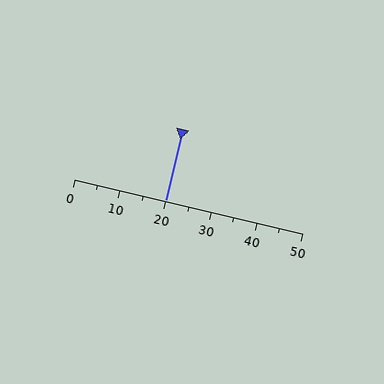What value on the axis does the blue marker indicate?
The marker indicates approximately 20.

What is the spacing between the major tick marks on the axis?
The major ticks are spaced 10 apart.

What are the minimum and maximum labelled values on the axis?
The axis runs from 0 to 50.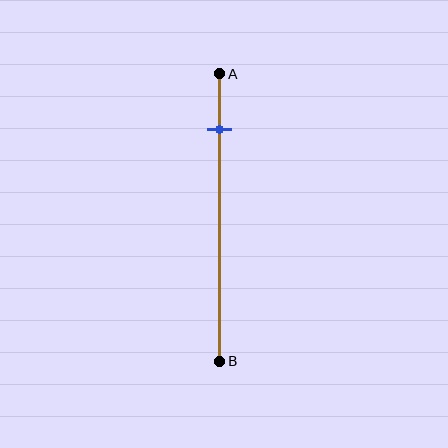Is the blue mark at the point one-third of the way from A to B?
No, the mark is at about 20% from A, not at the 33% one-third point.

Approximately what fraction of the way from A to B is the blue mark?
The blue mark is approximately 20% of the way from A to B.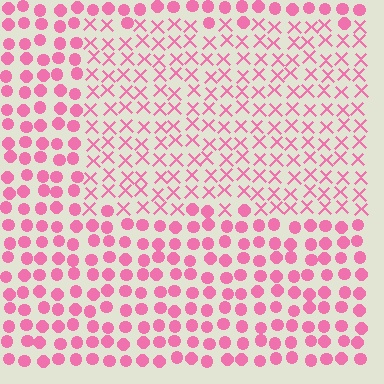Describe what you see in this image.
The image is filled with small pink elements arranged in a uniform grid. A rectangle-shaped region contains X marks, while the surrounding area contains circles. The boundary is defined purely by the change in element shape.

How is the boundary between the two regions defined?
The boundary is defined by a change in element shape: X marks inside vs. circles outside. All elements share the same color and spacing.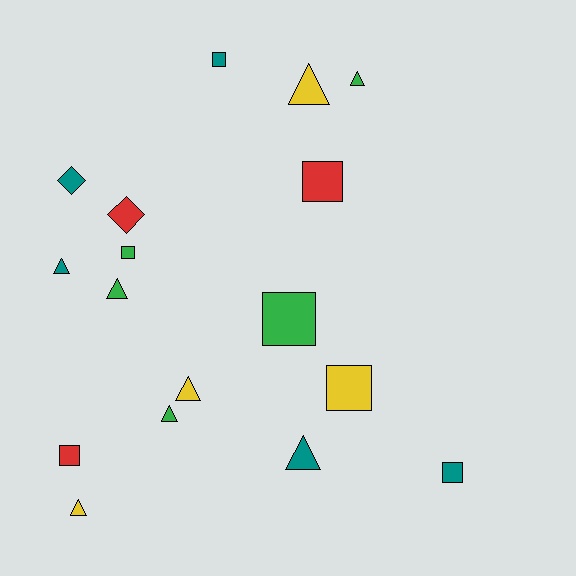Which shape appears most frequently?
Triangle, with 8 objects.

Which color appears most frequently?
Green, with 5 objects.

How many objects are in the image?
There are 17 objects.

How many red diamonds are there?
There is 1 red diamond.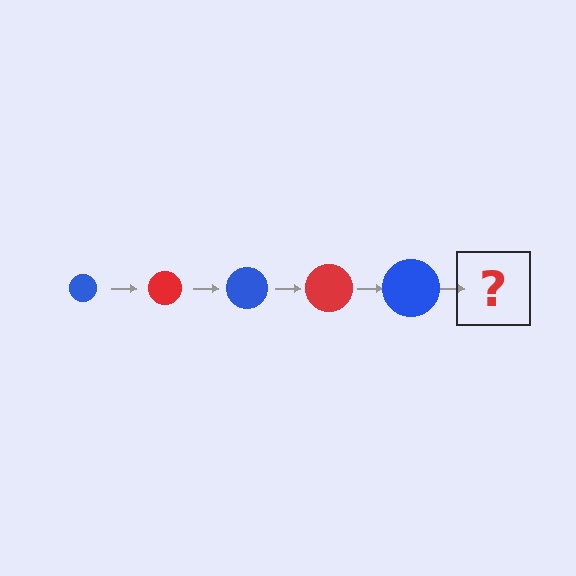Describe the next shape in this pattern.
It should be a red circle, larger than the previous one.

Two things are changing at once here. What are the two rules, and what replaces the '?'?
The two rules are that the circle grows larger each step and the color cycles through blue and red. The '?' should be a red circle, larger than the previous one.